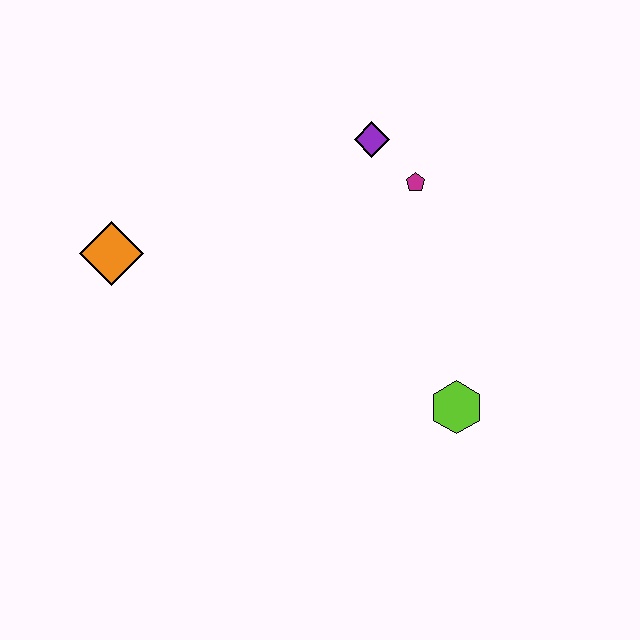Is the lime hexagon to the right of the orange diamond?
Yes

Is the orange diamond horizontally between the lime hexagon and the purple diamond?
No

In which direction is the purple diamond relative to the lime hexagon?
The purple diamond is above the lime hexagon.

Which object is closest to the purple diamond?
The magenta pentagon is closest to the purple diamond.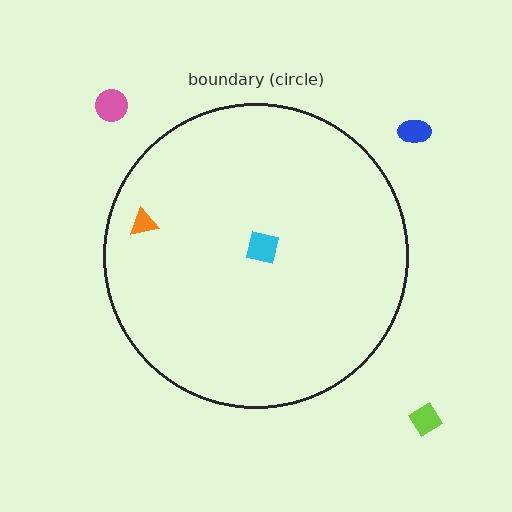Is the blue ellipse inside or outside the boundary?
Outside.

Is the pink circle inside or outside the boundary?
Outside.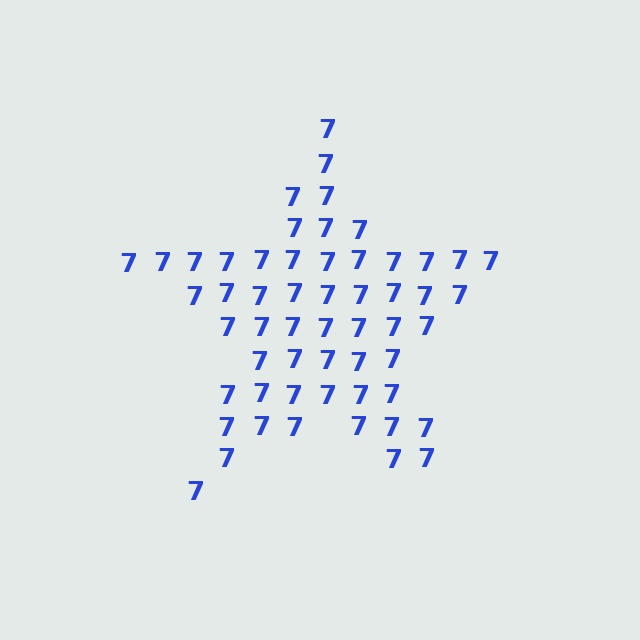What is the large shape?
The large shape is a star.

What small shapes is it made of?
It is made of small digit 7's.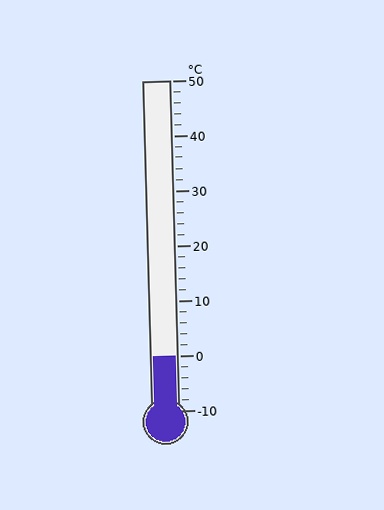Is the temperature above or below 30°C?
The temperature is below 30°C.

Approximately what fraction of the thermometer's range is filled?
The thermometer is filled to approximately 15% of its range.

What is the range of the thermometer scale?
The thermometer scale ranges from -10°C to 50°C.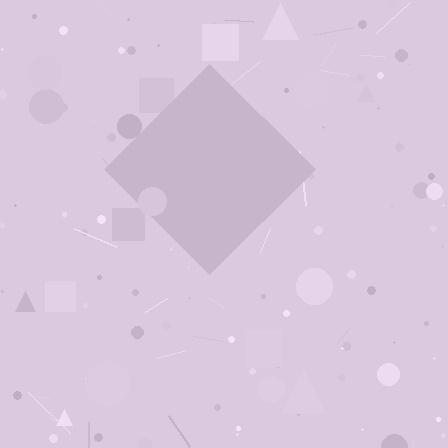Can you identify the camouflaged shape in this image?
The camouflaged shape is a diamond.